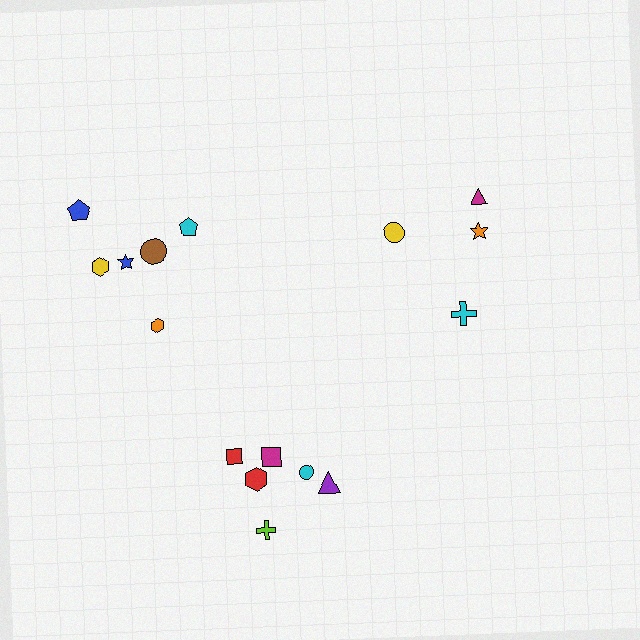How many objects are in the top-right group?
There are 4 objects.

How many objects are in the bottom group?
There are 6 objects.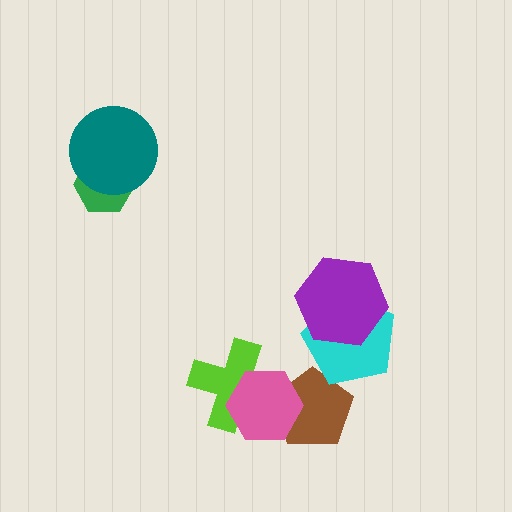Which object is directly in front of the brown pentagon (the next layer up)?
The cyan pentagon is directly in front of the brown pentagon.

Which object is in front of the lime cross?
The pink hexagon is in front of the lime cross.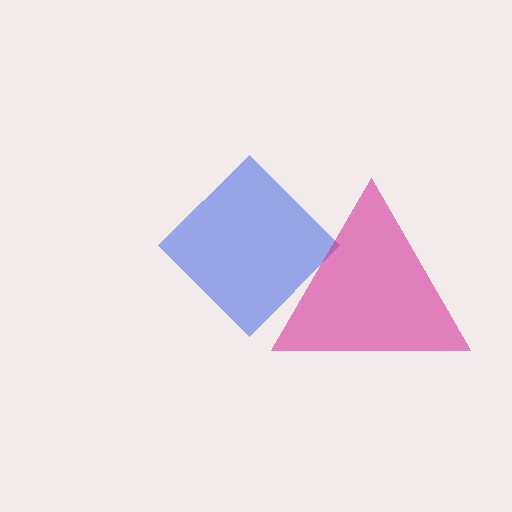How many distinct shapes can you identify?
There are 2 distinct shapes: a blue diamond, a magenta triangle.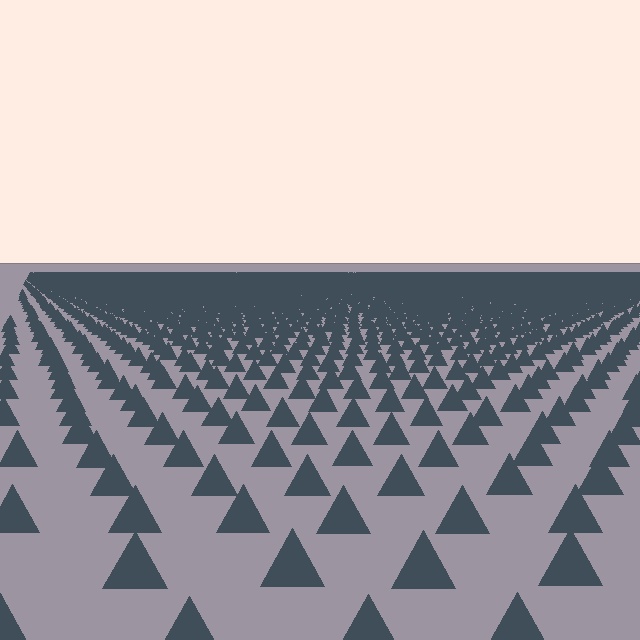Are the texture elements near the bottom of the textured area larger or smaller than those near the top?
Larger. Near the bottom, elements are closer to the viewer and appear at a bigger on-screen size.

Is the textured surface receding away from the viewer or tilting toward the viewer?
The surface is receding away from the viewer. Texture elements get smaller and denser toward the top.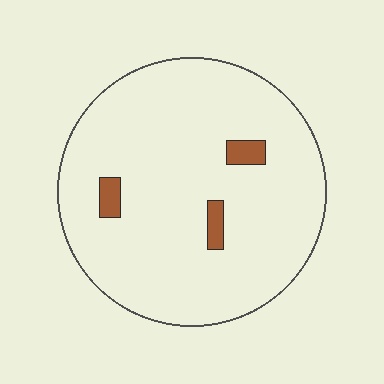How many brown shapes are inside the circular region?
3.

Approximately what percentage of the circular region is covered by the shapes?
Approximately 5%.